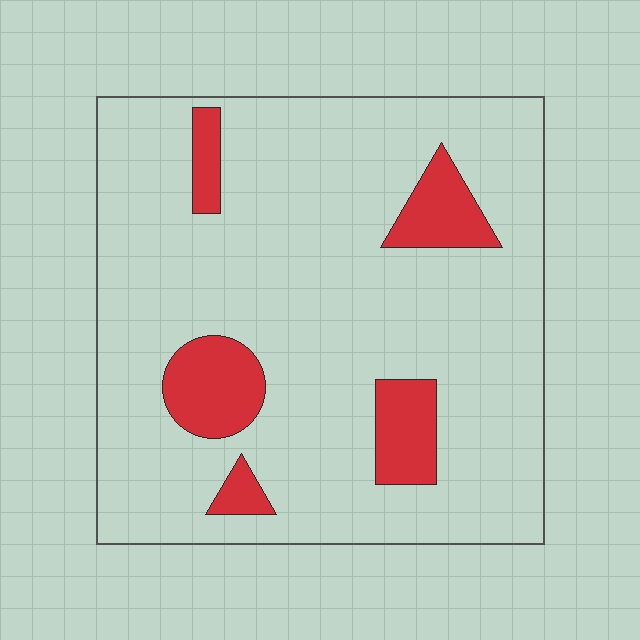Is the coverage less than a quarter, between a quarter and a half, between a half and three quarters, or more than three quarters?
Less than a quarter.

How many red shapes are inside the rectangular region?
5.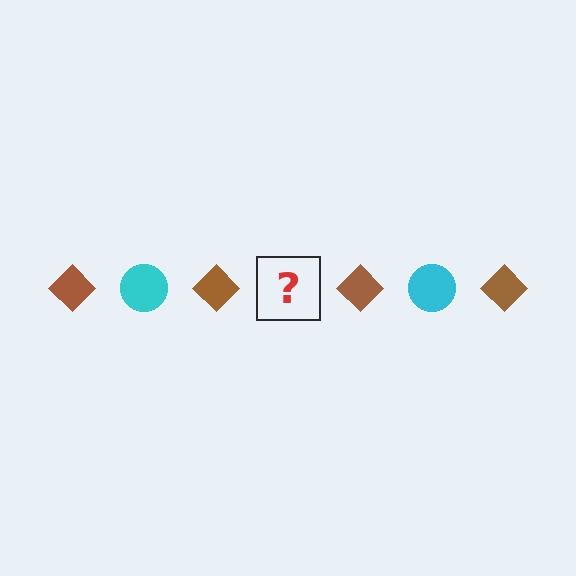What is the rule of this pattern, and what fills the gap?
The rule is that the pattern alternates between brown diamond and cyan circle. The gap should be filled with a cyan circle.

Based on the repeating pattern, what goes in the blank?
The blank should be a cyan circle.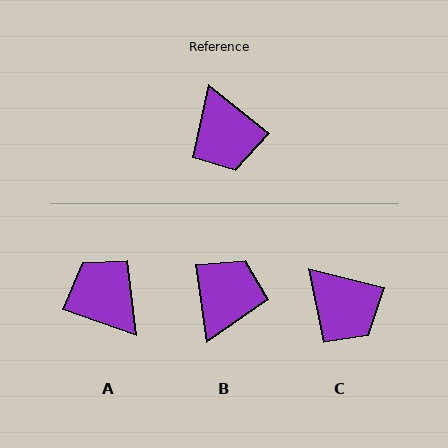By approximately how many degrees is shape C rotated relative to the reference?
Approximately 25 degrees counter-clockwise.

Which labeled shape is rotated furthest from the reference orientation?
A, about 161 degrees away.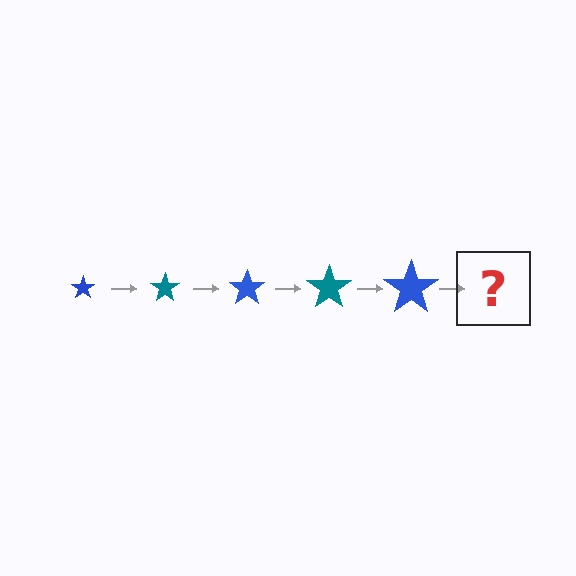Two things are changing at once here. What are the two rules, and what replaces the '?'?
The two rules are that the star grows larger each step and the color cycles through blue and teal. The '?' should be a teal star, larger than the previous one.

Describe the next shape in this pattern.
It should be a teal star, larger than the previous one.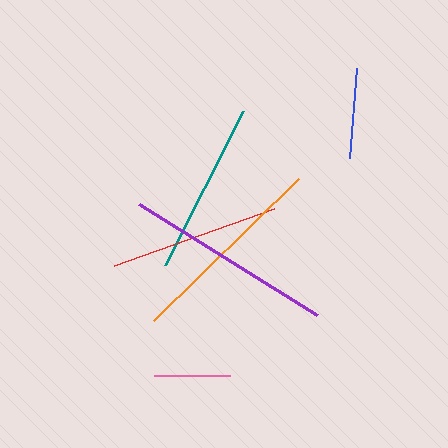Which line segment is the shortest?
The pink line is the shortest at approximately 77 pixels.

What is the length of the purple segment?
The purple segment is approximately 210 pixels long.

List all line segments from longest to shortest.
From longest to shortest: purple, orange, teal, red, blue, pink.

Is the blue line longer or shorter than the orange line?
The orange line is longer than the blue line.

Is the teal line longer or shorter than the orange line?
The orange line is longer than the teal line.